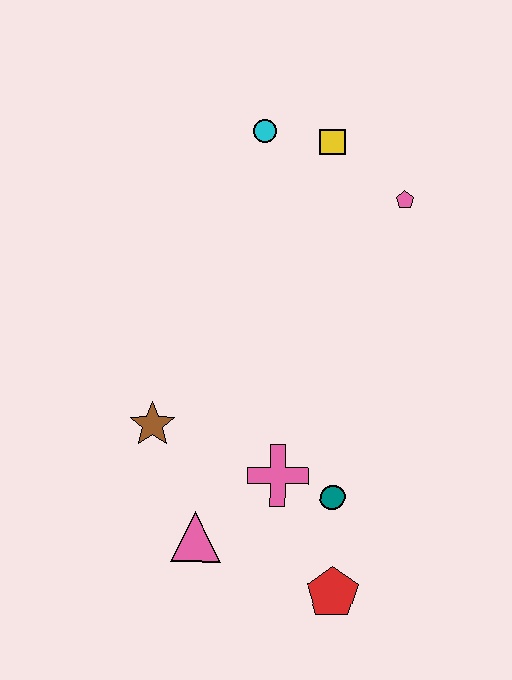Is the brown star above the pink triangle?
Yes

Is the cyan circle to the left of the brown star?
No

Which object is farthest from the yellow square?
The red pentagon is farthest from the yellow square.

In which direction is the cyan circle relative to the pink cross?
The cyan circle is above the pink cross.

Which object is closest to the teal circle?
The pink cross is closest to the teal circle.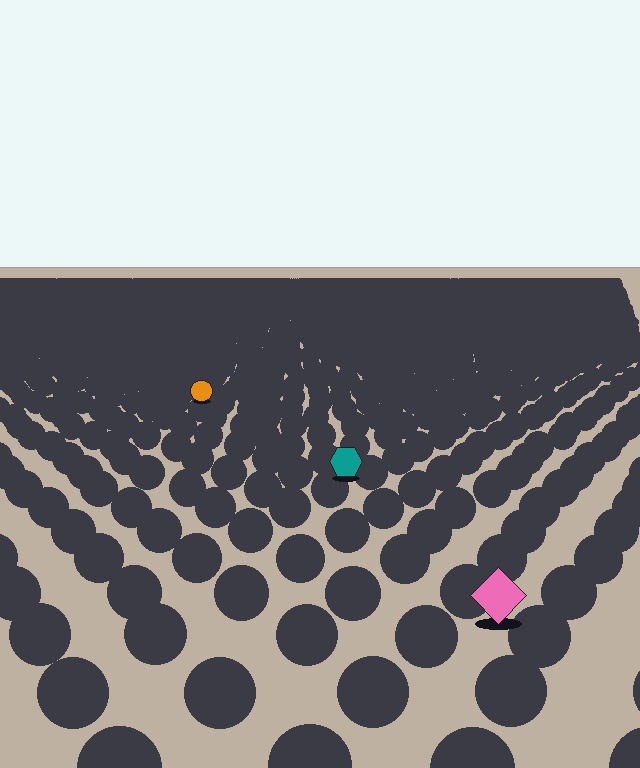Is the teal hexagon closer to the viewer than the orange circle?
Yes. The teal hexagon is closer — you can tell from the texture gradient: the ground texture is coarser near it.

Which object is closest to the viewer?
The pink diamond is closest. The texture marks near it are larger and more spread out.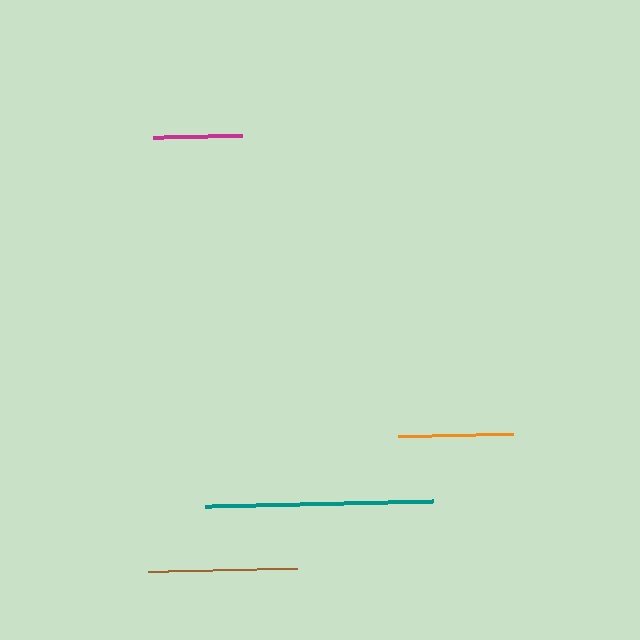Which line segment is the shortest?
The magenta line is the shortest at approximately 89 pixels.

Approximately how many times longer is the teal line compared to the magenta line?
The teal line is approximately 2.6 times the length of the magenta line.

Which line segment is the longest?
The teal line is the longest at approximately 228 pixels.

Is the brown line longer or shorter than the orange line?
The brown line is longer than the orange line.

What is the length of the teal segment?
The teal segment is approximately 228 pixels long.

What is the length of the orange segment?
The orange segment is approximately 115 pixels long.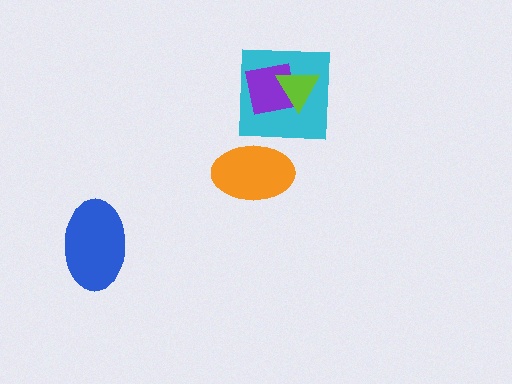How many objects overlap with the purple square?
2 objects overlap with the purple square.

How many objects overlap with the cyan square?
2 objects overlap with the cyan square.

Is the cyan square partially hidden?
Yes, it is partially covered by another shape.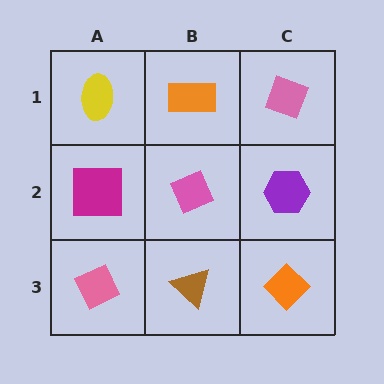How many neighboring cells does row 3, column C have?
2.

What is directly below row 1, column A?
A magenta square.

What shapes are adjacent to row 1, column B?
A pink diamond (row 2, column B), a yellow ellipse (row 1, column A), a pink diamond (row 1, column C).